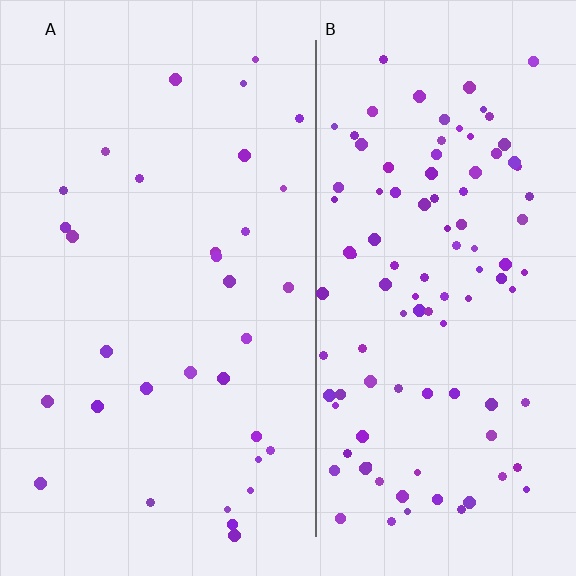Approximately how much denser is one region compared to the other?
Approximately 3.2× — region B over region A.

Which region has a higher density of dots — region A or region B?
B (the right).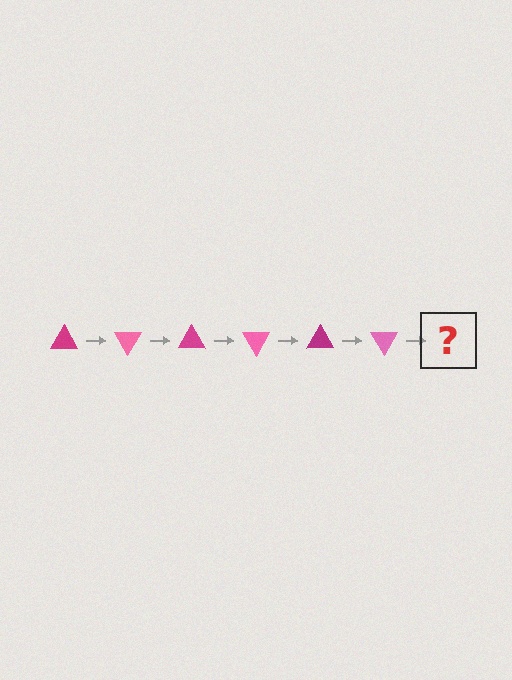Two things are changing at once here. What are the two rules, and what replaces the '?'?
The two rules are that it rotates 60 degrees each step and the color cycles through magenta and pink. The '?' should be a magenta triangle, rotated 360 degrees from the start.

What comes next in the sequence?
The next element should be a magenta triangle, rotated 360 degrees from the start.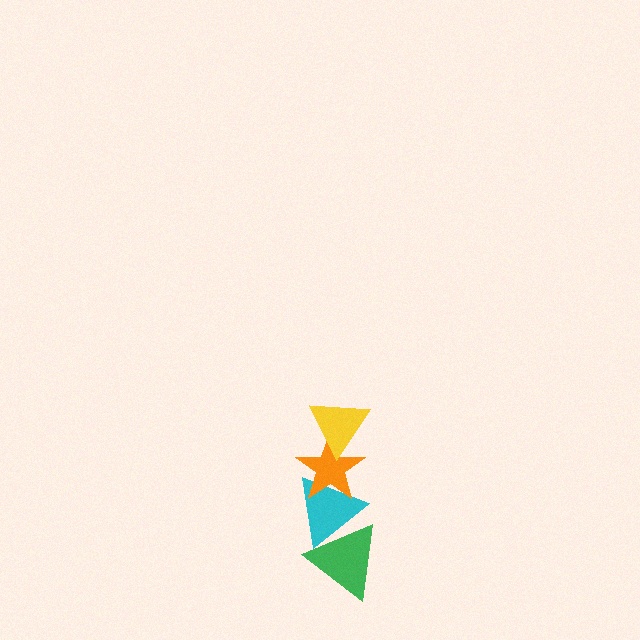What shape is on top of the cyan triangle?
The orange star is on top of the cyan triangle.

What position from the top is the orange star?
The orange star is 2nd from the top.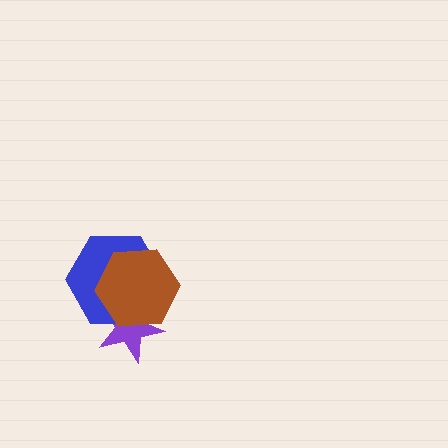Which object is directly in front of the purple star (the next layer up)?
The blue hexagon is directly in front of the purple star.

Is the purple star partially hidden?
Yes, it is partially covered by another shape.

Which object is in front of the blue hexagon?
The brown hexagon is in front of the blue hexagon.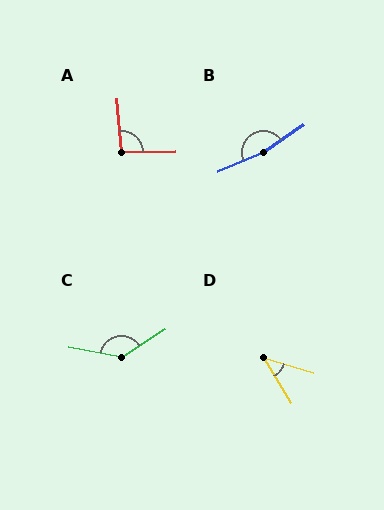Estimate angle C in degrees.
Approximately 136 degrees.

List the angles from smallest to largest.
D (43°), A (93°), C (136°), B (168°).